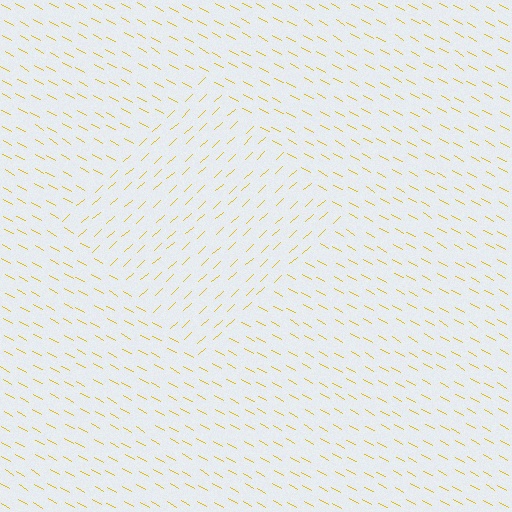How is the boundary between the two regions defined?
The boundary is defined purely by a change in line orientation (approximately 72 degrees difference). All lines are the same color and thickness.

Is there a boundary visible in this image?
Yes, there is a texture boundary formed by a change in line orientation.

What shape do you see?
I see a diamond.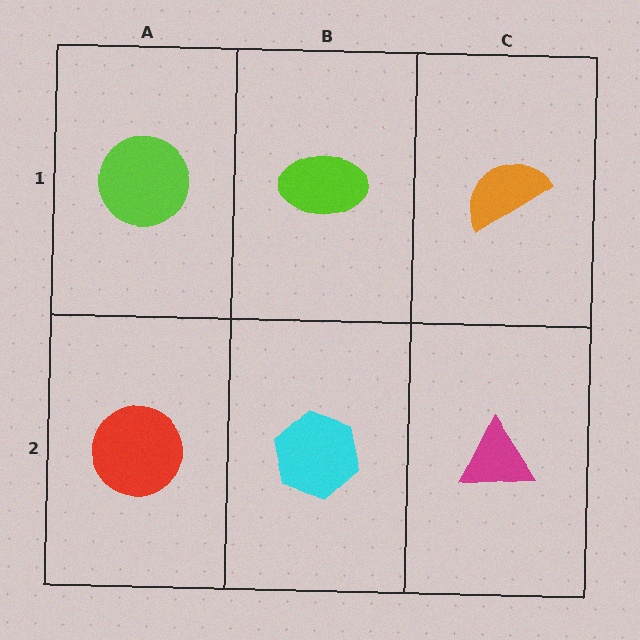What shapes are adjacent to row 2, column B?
A lime ellipse (row 1, column B), a red circle (row 2, column A), a magenta triangle (row 2, column C).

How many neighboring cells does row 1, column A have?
2.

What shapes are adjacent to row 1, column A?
A red circle (row 2, column A), a lime ellipse (row 1, column B).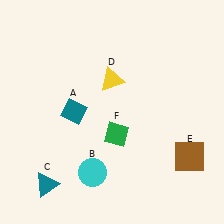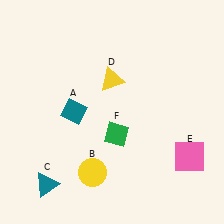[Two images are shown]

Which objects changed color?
B changed from cyan to yellow. E changed from brown to pink.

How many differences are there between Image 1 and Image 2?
There are 2 differences between the two images.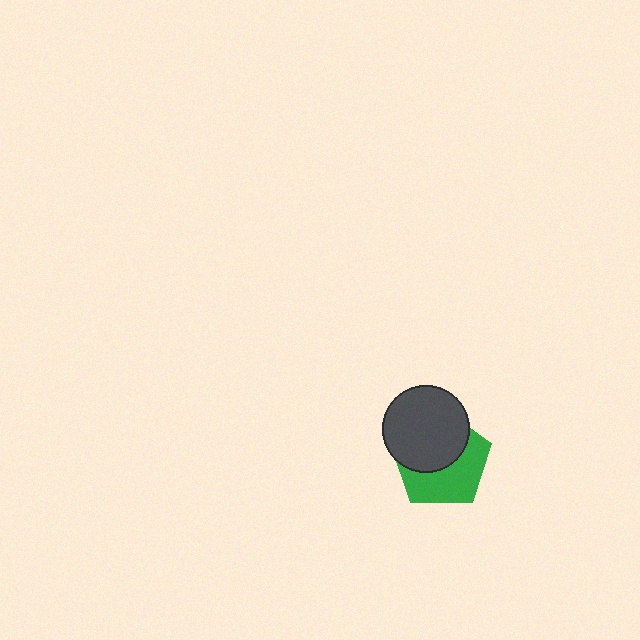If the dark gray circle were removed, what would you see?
You would see the complete green pentagon.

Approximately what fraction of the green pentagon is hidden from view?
Roughly 50% of the green pentagon is hidden behind the dark gray circle.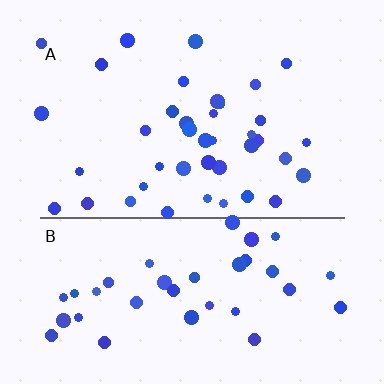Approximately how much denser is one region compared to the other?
Approximately 1.1× — region A over region B.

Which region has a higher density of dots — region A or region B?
A (the top).